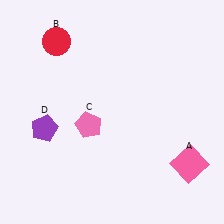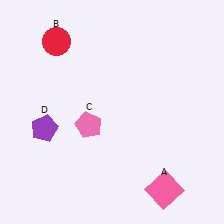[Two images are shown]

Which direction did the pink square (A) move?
The pink square (A) moved down.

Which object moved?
The pink square (A) moved down.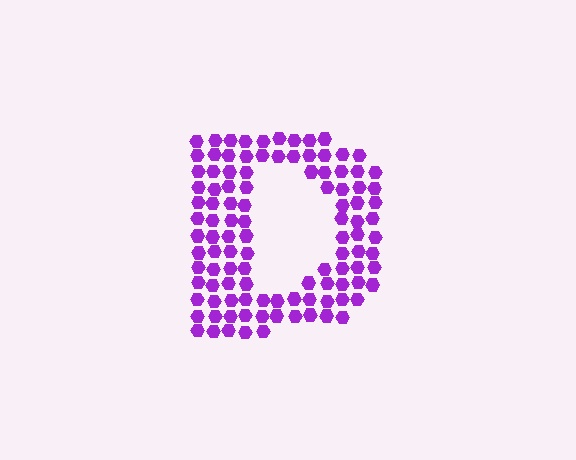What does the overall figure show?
The overall figure shows the letter D.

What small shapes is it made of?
It is made of small hexagons.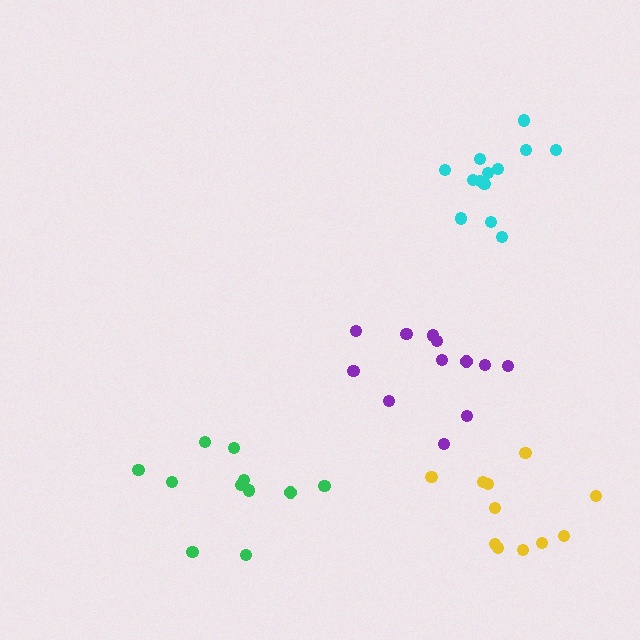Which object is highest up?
The cyan cluster is topmost.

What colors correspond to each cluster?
The clusters are colored: yellow, cyan, green, purple.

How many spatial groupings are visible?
There are 4 spatial groupings.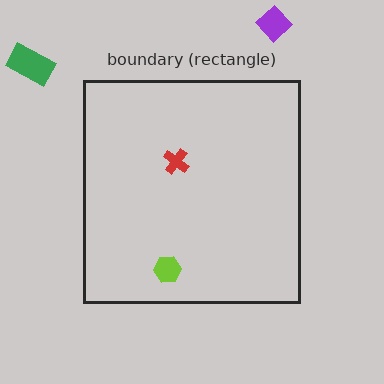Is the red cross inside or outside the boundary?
Inside.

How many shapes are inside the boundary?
2 inside, 2 outside.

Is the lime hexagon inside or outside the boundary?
Inside.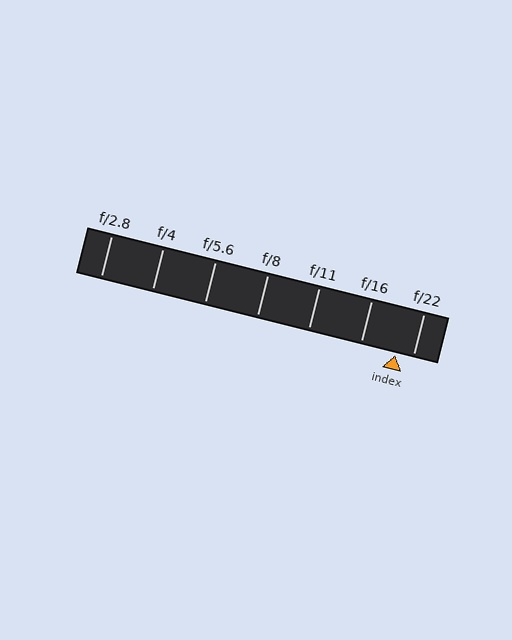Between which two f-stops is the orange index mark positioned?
The index mark is between f/16 and f/22.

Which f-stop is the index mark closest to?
The index mark is closest to f/22.